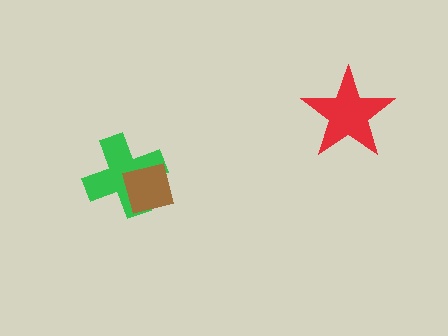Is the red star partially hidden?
No, no other shape covers it.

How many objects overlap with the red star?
0 objects overlap with the red star.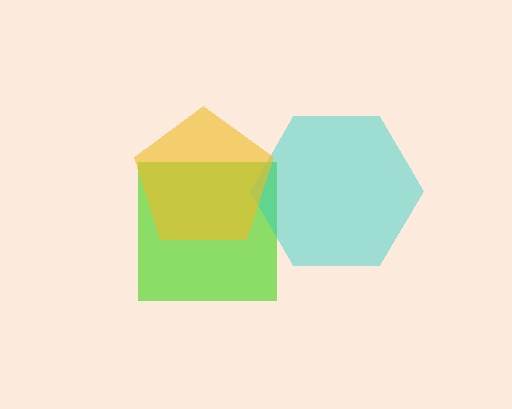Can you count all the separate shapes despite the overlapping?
Yes, there are 3 separate shapes.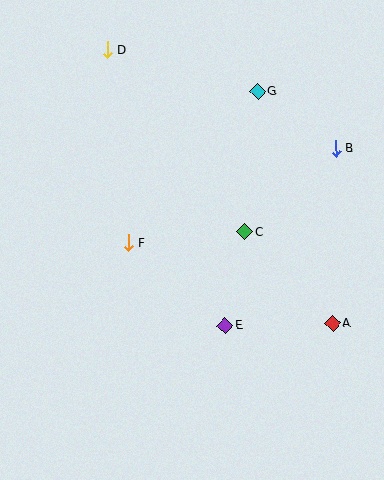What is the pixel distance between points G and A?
The distance between G and A is 244 pixels.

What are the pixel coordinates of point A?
Point A is at (333, 323).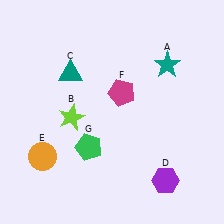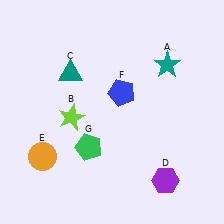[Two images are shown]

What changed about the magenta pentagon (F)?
In Image 1, F is magenta. In Image 2, it changed to blue.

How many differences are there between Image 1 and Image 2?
There is 1 difference between the two images.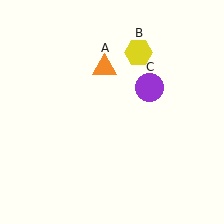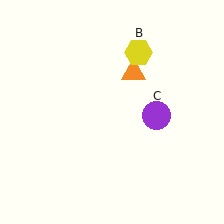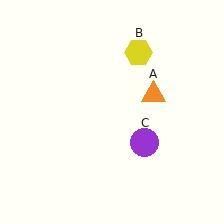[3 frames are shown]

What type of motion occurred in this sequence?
The orange triangle (object A), purple circle (object C) rotated clockwise around the center of the scene.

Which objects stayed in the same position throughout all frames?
Yellow hexagon (object B) remained stationary.